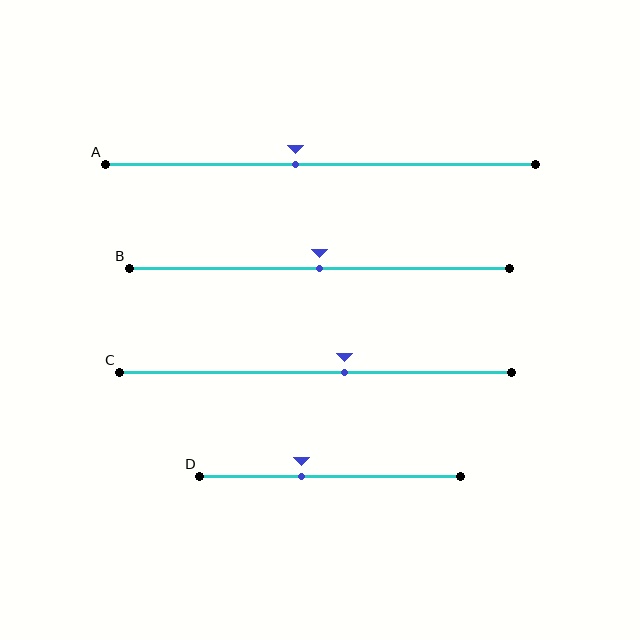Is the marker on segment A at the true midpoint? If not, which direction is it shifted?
No, the marker on segment A is shifted to the left by about 6% of the segment length.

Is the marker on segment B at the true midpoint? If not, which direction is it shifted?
Yes, the marker on segment B is at the true midpoint.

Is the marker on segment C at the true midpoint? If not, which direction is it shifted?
No, the marker on segment C is shifted to the right by about 7% of the segment length.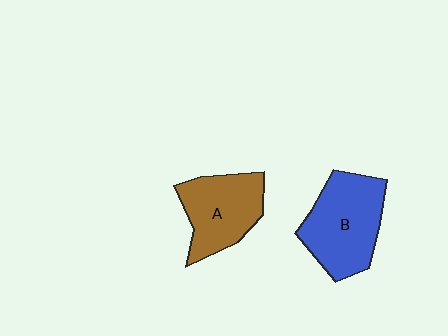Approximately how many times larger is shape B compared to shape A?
Approximately 1.2 times.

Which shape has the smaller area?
Shape A (brown).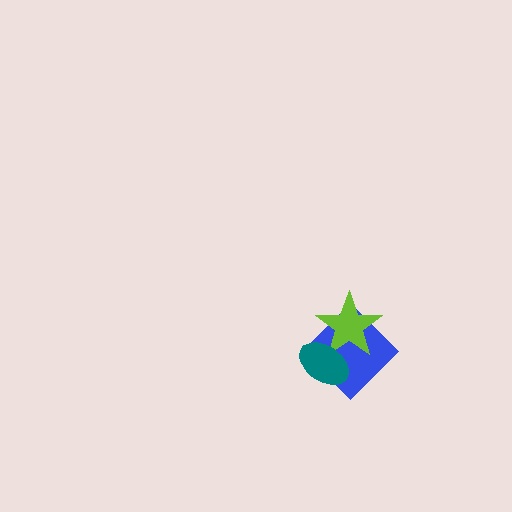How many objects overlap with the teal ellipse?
2 objects overlap with the teal ellipse.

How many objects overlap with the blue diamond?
2 objects overlap with the blue diamond.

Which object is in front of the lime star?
The teal ellipse is in front of the lime star.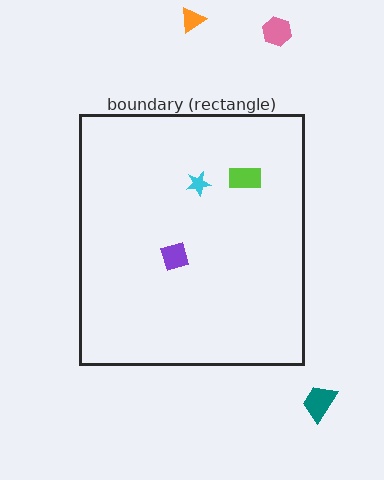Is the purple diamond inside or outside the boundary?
Inside.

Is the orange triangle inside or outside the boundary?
Outside.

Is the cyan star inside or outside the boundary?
Inside.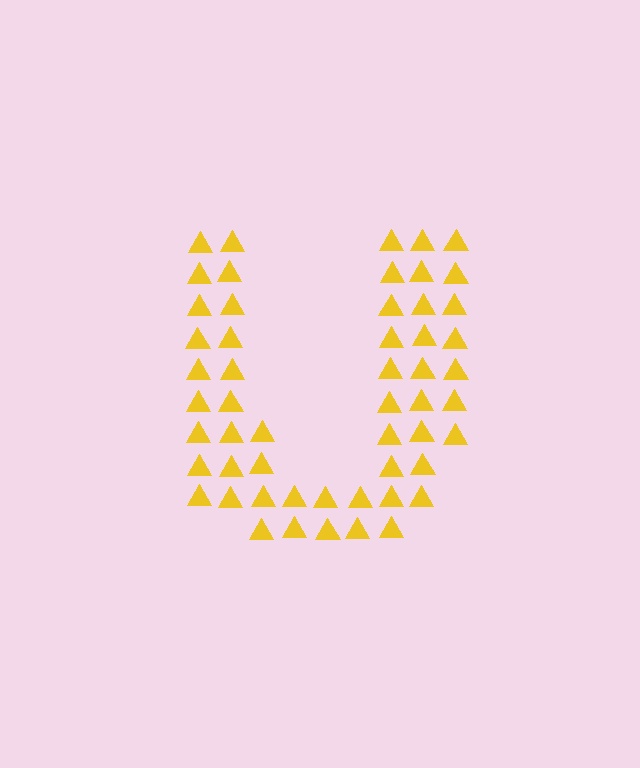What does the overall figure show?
The overall figure shows the letter U.